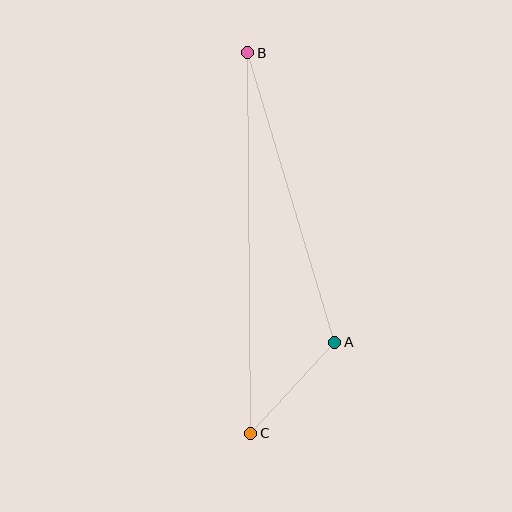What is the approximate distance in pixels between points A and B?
The distance between A and B is approximately 303 pixels.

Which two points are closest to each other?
Points A and C are closest to each other.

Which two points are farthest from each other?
Points B and C are farthest from each other.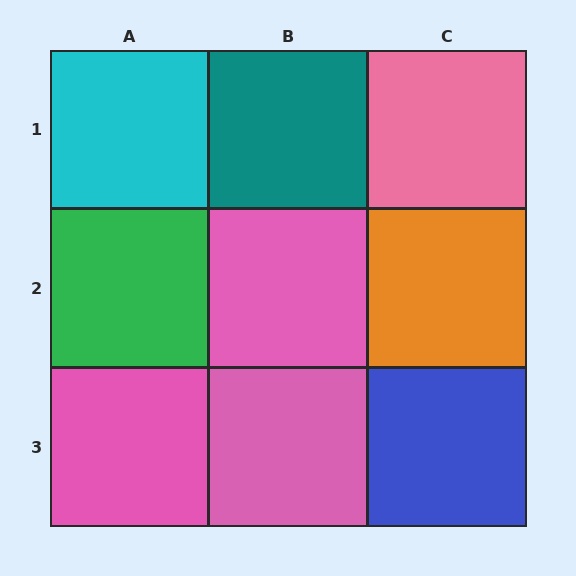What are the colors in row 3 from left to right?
Pink, pink, blue.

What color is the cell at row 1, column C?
Pink.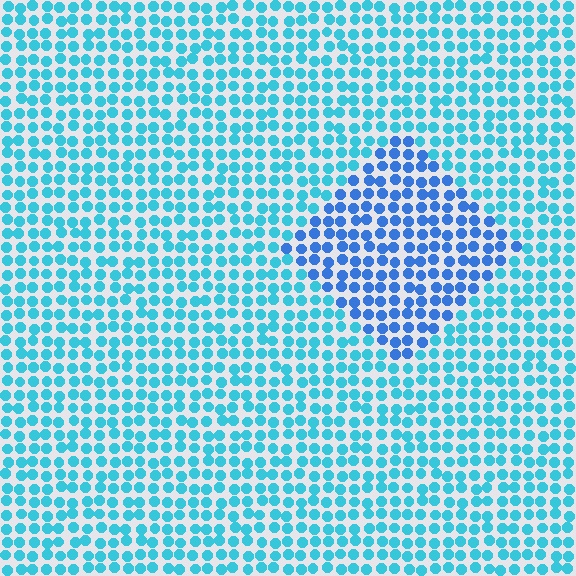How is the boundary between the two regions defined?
The boundary is defined purely by a slight shift in hue (about 29 degrees). Spacing, size, and orientation are identical on both sides.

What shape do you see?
I see a diamond.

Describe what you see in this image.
The image is filled with small cyan elements in a uniform arrangement. A diamond-shaped region is visible where the elements are tinted to a slightly different hue, forming a subtle color boundary.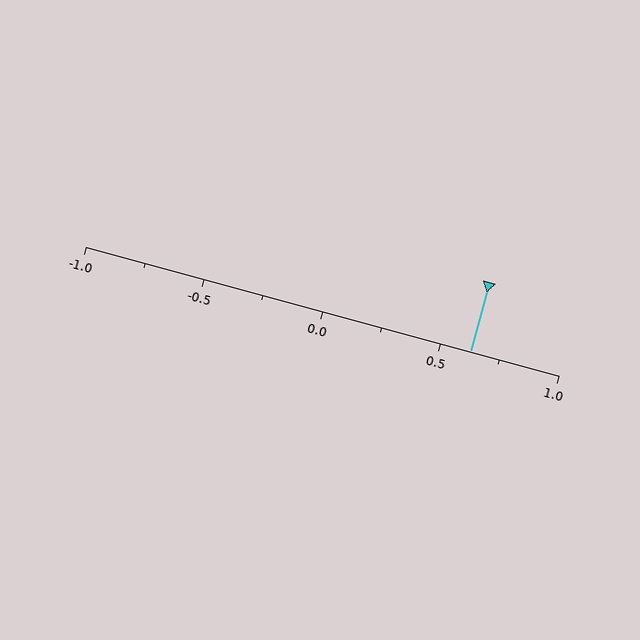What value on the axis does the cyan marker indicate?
The marker indicates approximately 0.62.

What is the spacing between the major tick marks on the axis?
The major ticks are spaced 0.5 apart.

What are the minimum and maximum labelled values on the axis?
The axis runs from -1.0 to 1.0.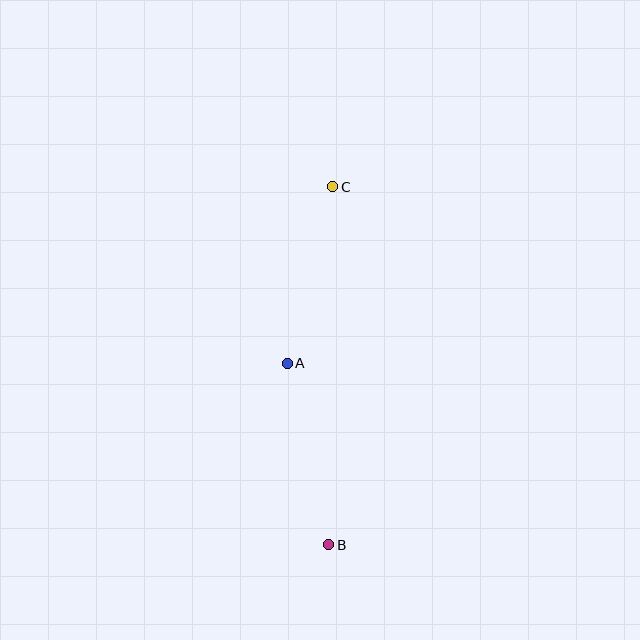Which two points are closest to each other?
Points A and C are closest to each other.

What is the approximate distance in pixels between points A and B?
The distance between A and B is approximately 186 pixels.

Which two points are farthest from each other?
Points B and C are farthest from each other.